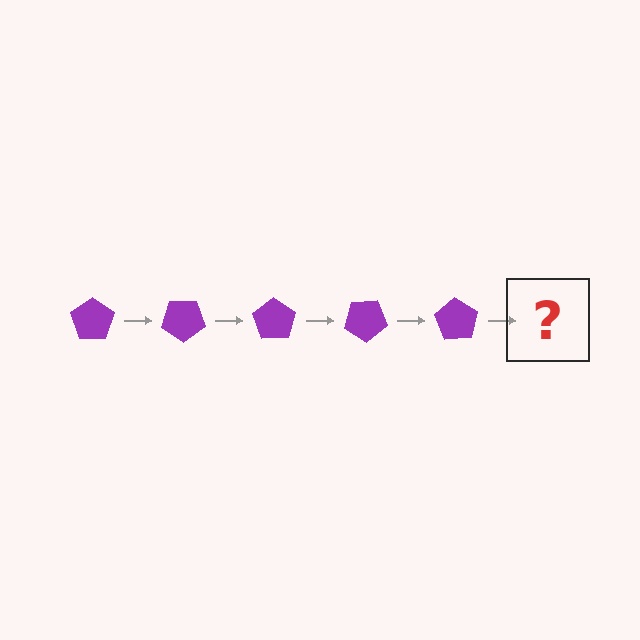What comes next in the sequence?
The next element should be a purple pentagon rotated 175 degrees.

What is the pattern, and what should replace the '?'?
The pattern is that the pentagon rotates 35 degrees each step. The '?' should be a purple pentagon rotated 175 degrees.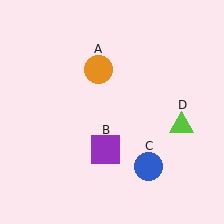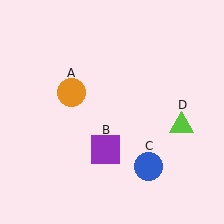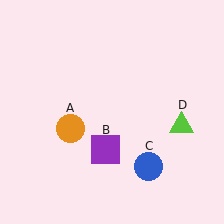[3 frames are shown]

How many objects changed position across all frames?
1 object changed position: orange circle (object A).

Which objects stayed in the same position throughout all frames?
Purple square (object B) and blue circle (object C) and lime triangle (object D) remained stationary.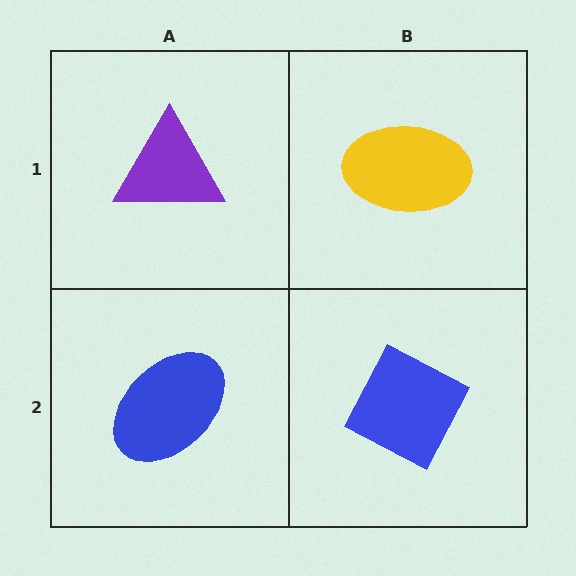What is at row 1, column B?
A yellow ellipse.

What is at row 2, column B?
A blue diamond.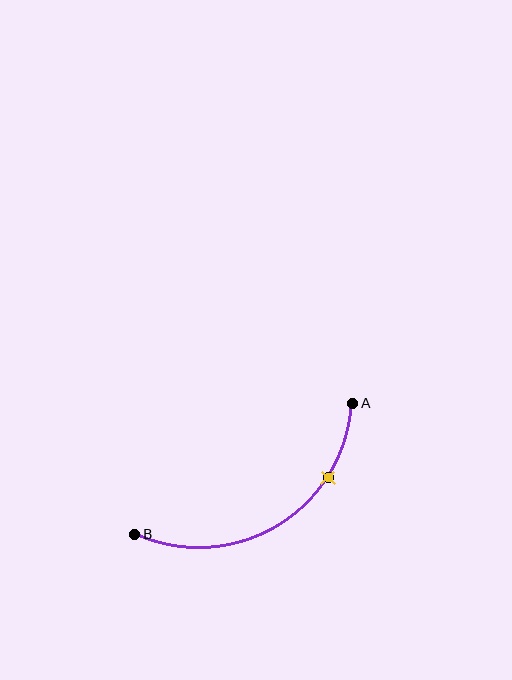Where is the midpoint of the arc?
The arc midpoint is the point on the curve farthest from the straight line joining A and B. It sits below that line.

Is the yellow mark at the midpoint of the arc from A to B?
No. The yellow mark lies on the arc but is closer to endpoint A. The arc midpoint would be at the point on the curve equidistant along the arc from both A and B.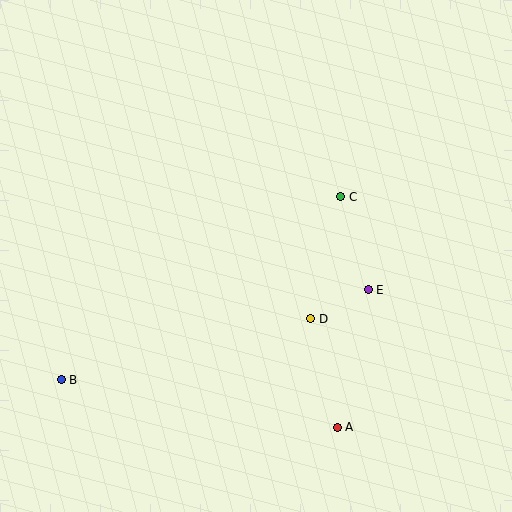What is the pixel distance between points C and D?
The distance between C and D is 126 pixels.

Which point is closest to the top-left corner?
Point B is closest to the top-left corner.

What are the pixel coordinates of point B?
Point B is at (61, 380).